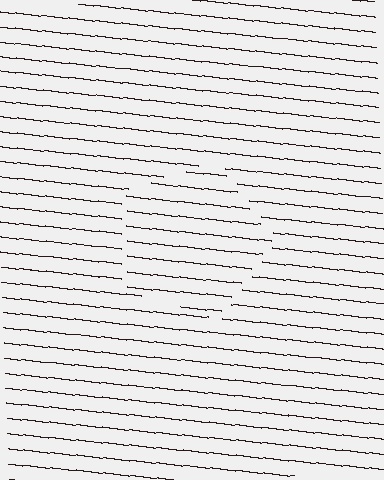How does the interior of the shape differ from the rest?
The interior of the shape contains the same grating, shifted by half a period — the contour is defined by the phase discontinuity where line-ends from the inner and outer gratings abut.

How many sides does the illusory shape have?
5 sides — the line-ends trace a pentagon.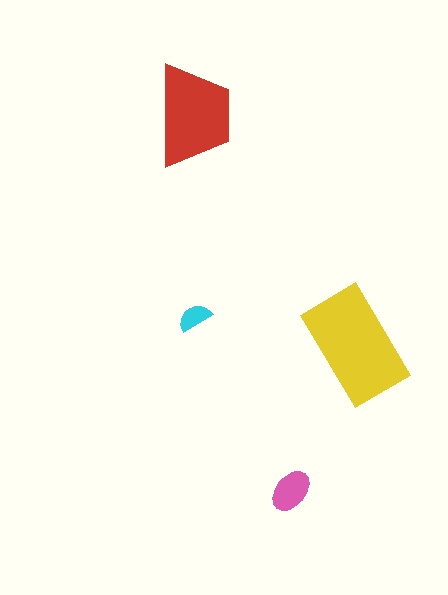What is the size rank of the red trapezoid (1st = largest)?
2nd.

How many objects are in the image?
There are 4 objects in the image.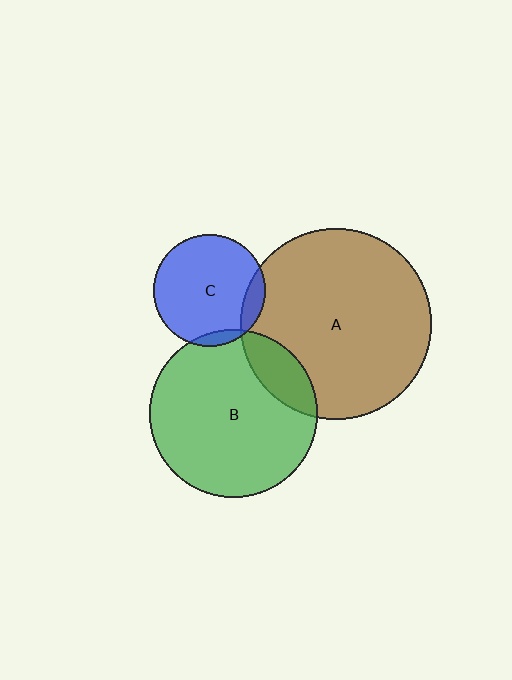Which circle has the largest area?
Circle A (brown).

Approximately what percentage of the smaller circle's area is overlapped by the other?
Approximately 10%.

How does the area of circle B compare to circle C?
Approximately 2.2 times.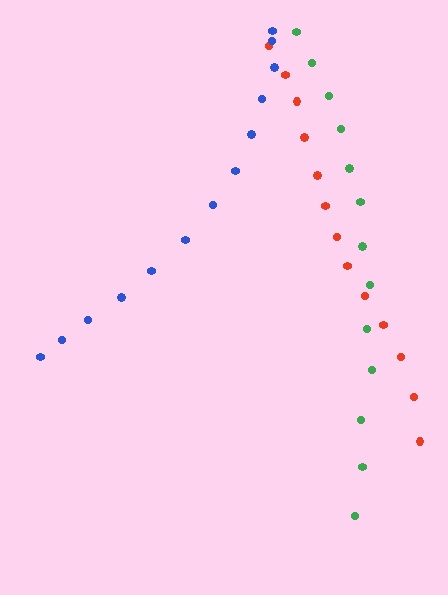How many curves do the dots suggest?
There are 3 distinct paths.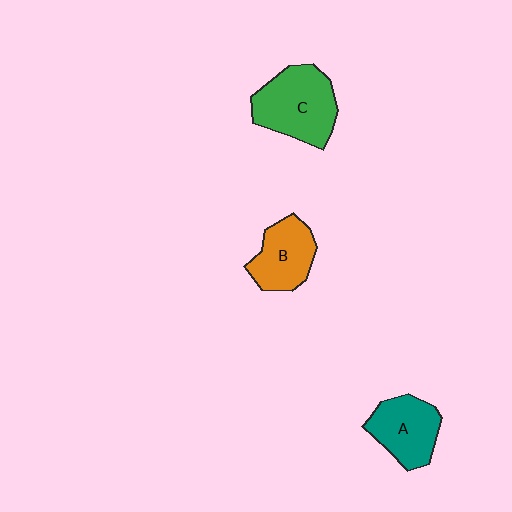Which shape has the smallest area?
Shape B (orange).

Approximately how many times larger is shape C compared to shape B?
Approximately 1.4 times.